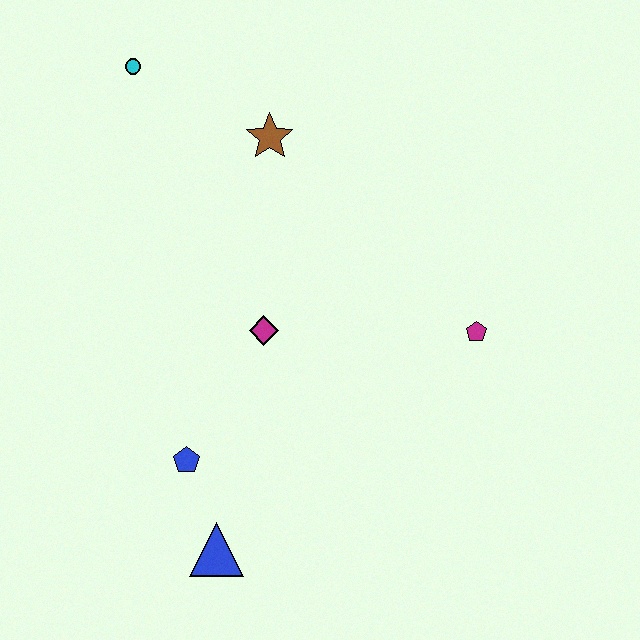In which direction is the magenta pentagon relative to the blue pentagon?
The magenta pentagon is to the right of the blue pentagon.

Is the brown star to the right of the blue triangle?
Yes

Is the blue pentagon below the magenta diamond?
Yes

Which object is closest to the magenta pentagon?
The magenta diamond is closest to the magenta pentagon.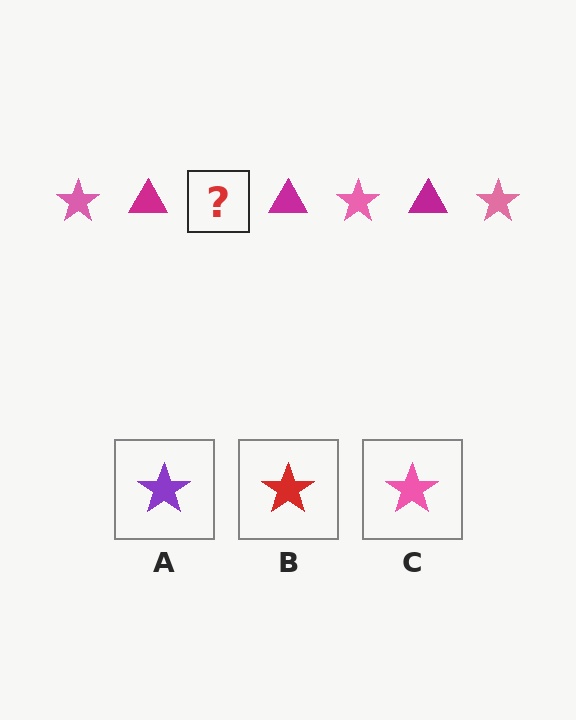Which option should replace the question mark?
Option C.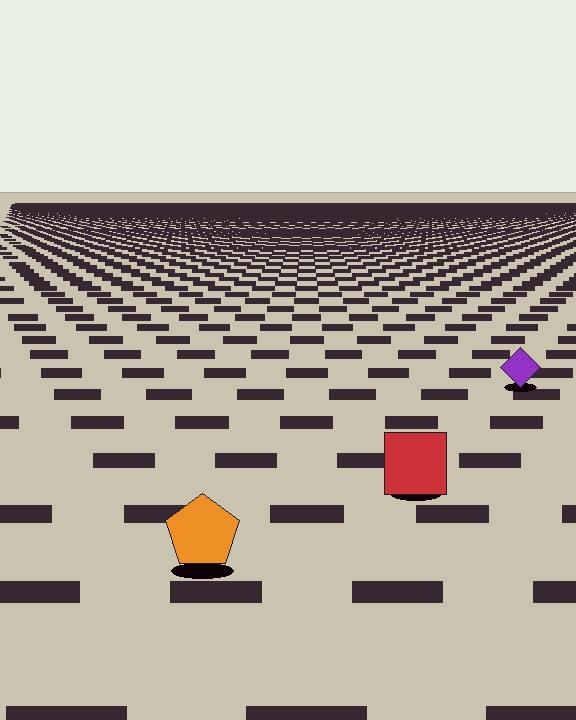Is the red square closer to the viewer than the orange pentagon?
No. The orange pentagon is closer — you can tell from the texture gradient: the ground texture is coarser near it.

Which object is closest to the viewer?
The orange pentagon is closest. The texture marks near it are larger and more spread out.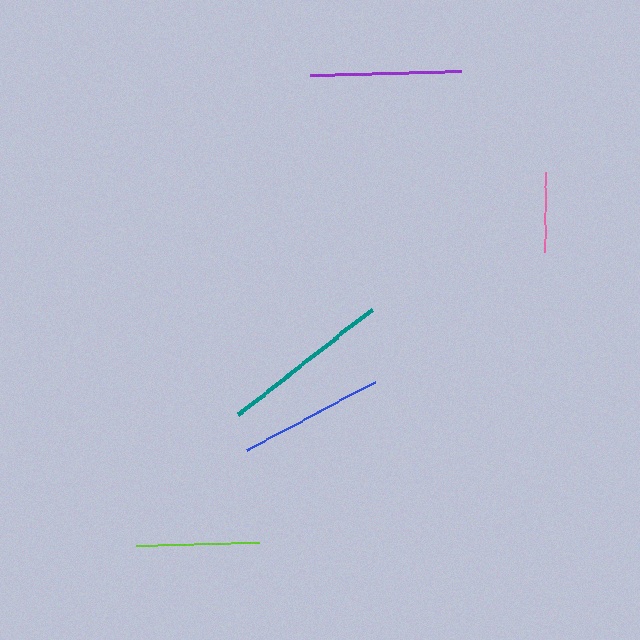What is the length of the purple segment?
The purple segment is approximately 152 pixels long.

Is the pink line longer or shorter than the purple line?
The purple line is longer than the pink line.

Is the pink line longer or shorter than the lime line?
The lime line is longer than the pink line.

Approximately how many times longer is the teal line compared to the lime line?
The teal line is approximately 1.4 times the length of the lime line.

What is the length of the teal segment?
The teal segment is approximately 170 pixels long.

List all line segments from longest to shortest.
From longest to shortest: teal, purple, blue, lime, pink.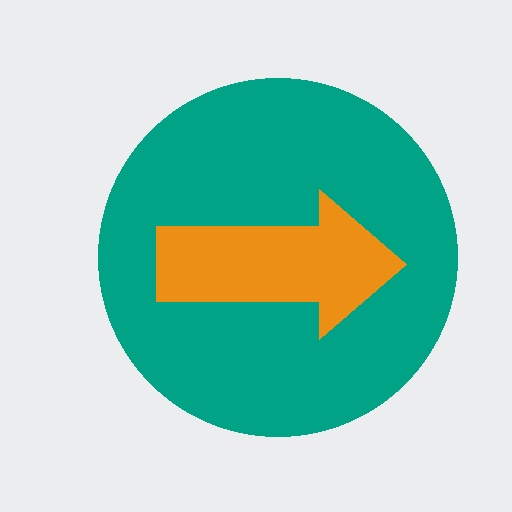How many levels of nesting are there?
2.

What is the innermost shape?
The orange arrow.